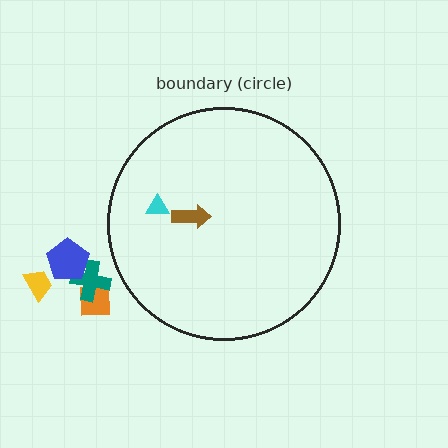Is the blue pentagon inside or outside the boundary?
Outside.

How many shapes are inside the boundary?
2 inside, 4 outside.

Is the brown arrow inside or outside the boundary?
Inside.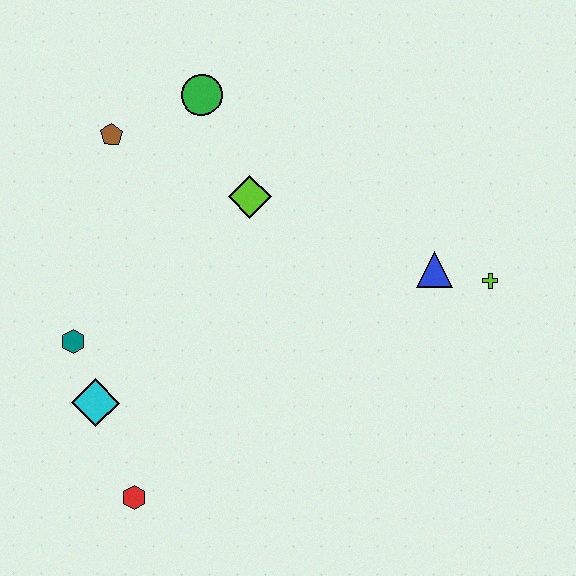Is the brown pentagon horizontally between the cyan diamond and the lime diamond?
Yes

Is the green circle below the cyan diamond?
No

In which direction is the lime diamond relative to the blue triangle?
The lime diamond is to the left of the blue triangle.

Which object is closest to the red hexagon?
The cyan diamond is closest to the red hexagon.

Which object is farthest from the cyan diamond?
The lime cross is farthest from the cyan diamond.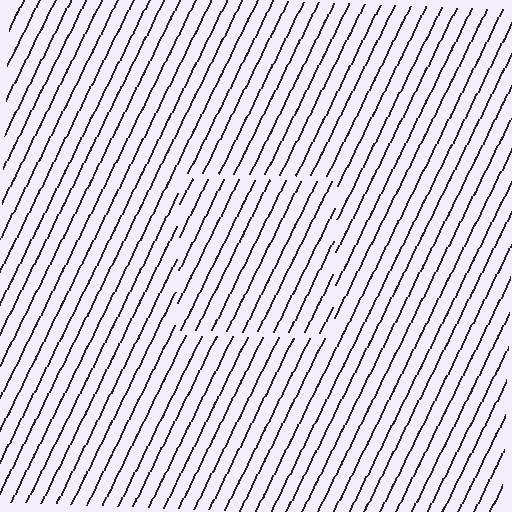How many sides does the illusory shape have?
4 sides — the line-ends trace a square.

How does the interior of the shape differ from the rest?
The interior of the shape contains the same grating, shifted by half a period — the contour is defined by the phase discontinuity where line-ends from the inner and outer gratings abut.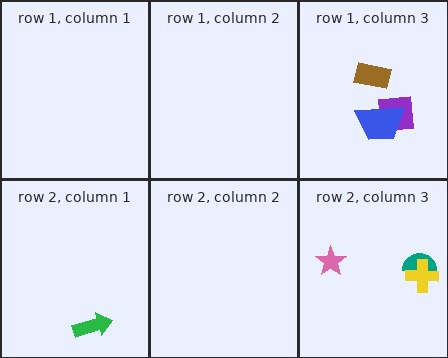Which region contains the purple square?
The row 1, column 3 region.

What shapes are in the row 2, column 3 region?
The teal semicircle, the pink star, the yellow cross.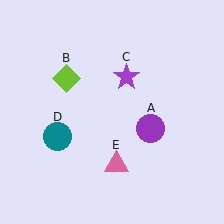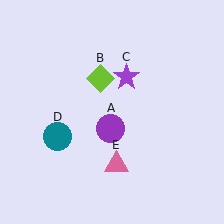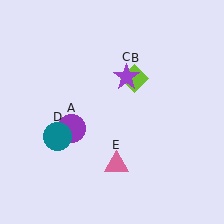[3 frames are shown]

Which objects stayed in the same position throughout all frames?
Purple star (object C) and teal circle (object D) and pink triangle (object E) remained stationary.